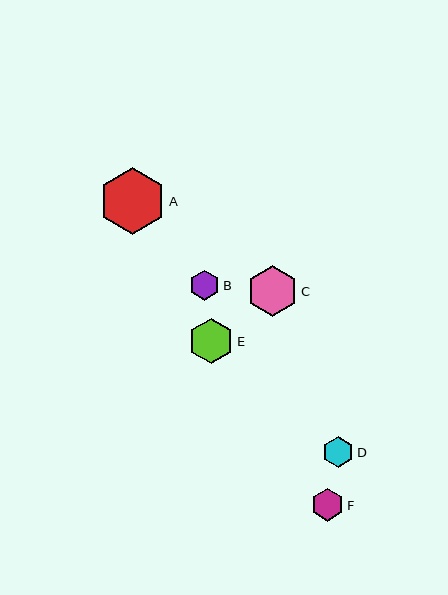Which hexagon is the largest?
Hexagon A is the largest with a size of approximately 67 pixels.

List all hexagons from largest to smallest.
From largest to smallest: A, C, E, F, D, B.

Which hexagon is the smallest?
Hexagon B is the smallest with a size of approximately 30 pixels.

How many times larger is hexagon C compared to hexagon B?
Hexagon C is approximately 1.7 times the size of hexagon B.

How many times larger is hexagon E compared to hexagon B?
Hexagon E is approximately 1.5 times the size of hexagon B.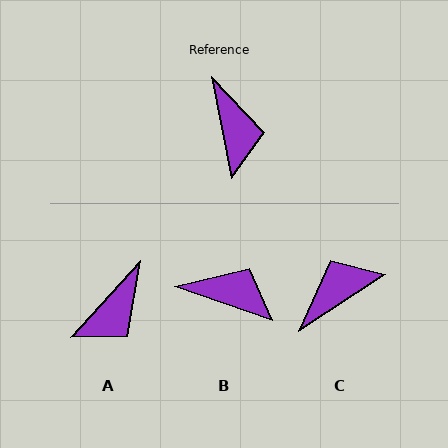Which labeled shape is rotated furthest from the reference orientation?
C, about 112 degrees away.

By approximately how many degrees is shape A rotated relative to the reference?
Approximately 53 degrees clockwise.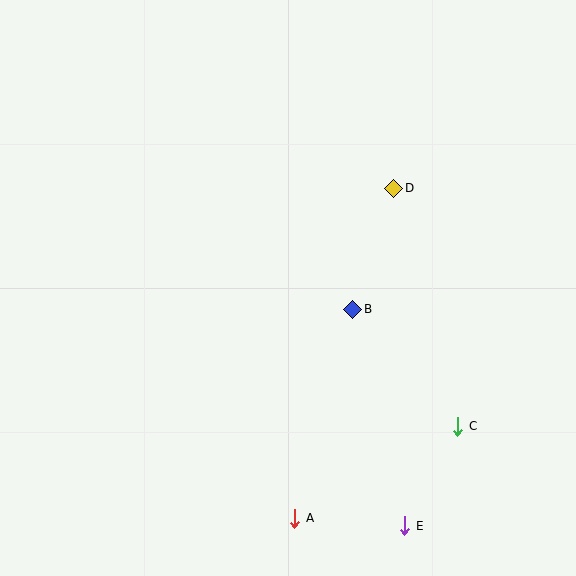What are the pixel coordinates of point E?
Point E is at (405, 526).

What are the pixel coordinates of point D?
Point D is at (394, 188).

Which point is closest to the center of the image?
Point B at (353, 309) is closest to the center.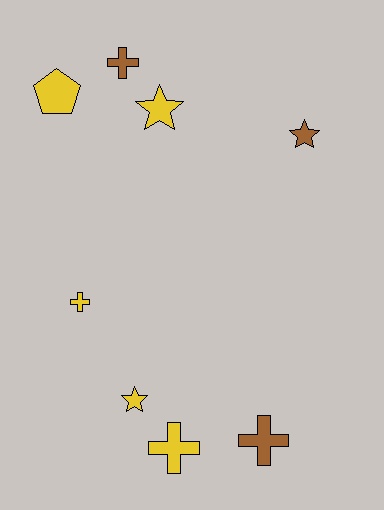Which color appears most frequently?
Yellow, with 5 objects.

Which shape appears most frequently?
Cross, with 4 objects.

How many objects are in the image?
There are 8 objects.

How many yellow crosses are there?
There are 2 yellow crosses.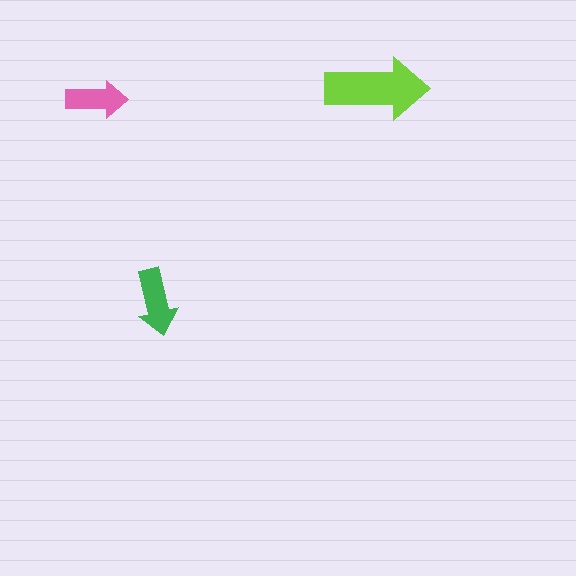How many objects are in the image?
There are 3 objects in the image.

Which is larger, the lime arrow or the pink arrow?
The lime one.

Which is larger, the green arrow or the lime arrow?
The lime one.